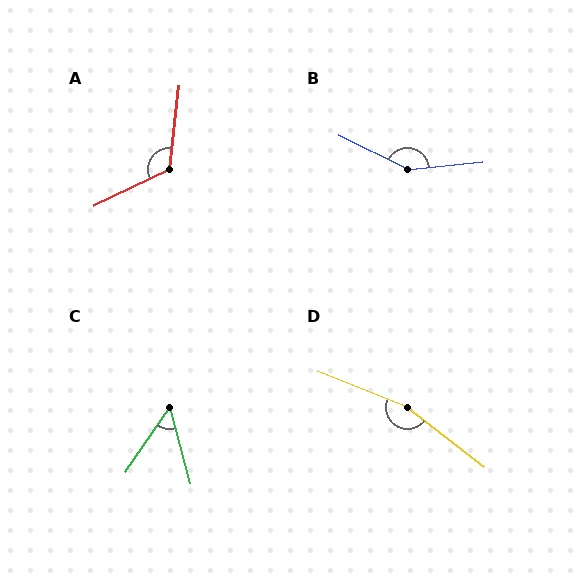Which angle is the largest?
D, at approximately 164 degrees.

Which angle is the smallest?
C, at approximately 49 degrees.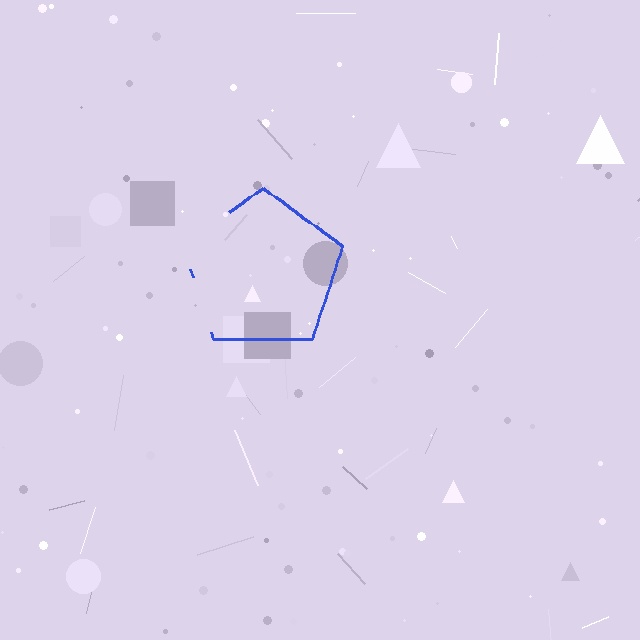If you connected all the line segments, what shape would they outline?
They would outline a pentagon.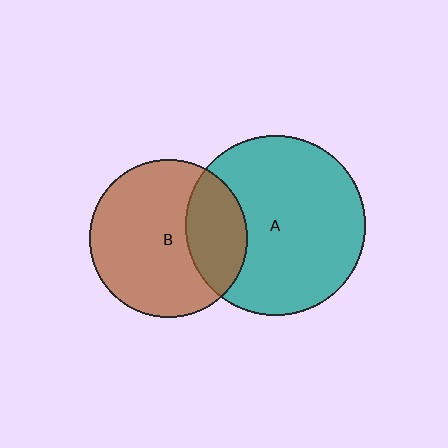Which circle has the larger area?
Circle A (teal).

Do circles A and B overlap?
Yes.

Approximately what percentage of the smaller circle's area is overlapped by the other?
Approximately 30%.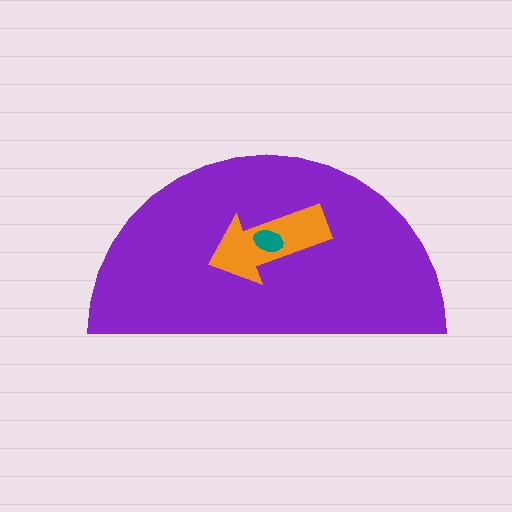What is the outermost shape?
The purple semicircle.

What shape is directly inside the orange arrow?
The teal ellipse.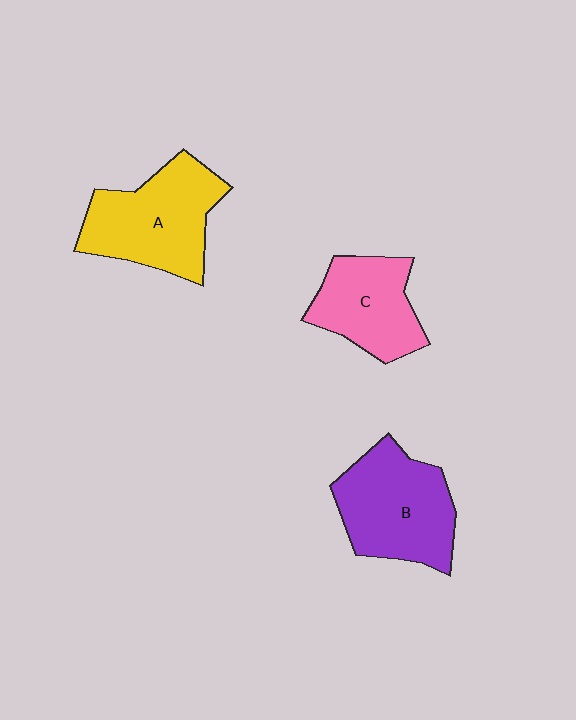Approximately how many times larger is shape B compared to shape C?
Approximately 1.3 times.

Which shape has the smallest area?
Shape C (pink).